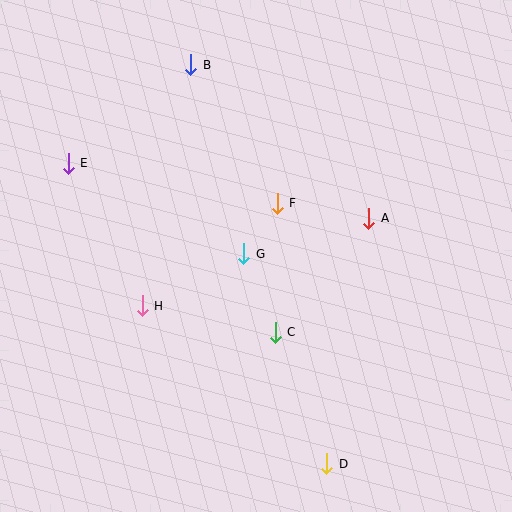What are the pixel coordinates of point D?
Point D is at (327, 464).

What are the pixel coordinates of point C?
Point C is at (275, 332).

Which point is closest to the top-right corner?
Point A is closest to the top-right corner.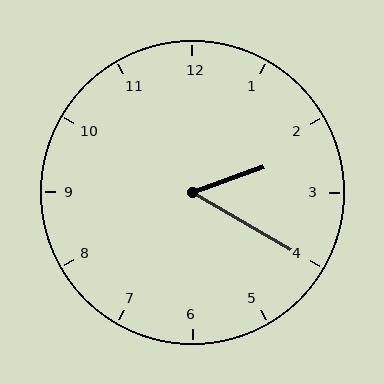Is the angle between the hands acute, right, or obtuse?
It is acute.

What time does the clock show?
2:20.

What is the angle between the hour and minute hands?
Approximately 50 degrees.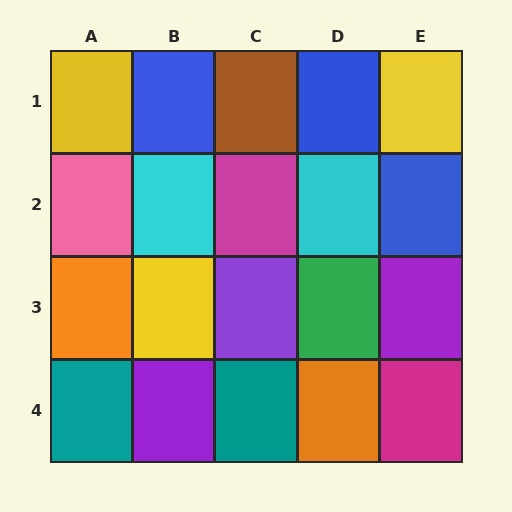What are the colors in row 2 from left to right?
Pink, cyan, magenta, cyan, blue.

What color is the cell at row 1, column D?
Blue.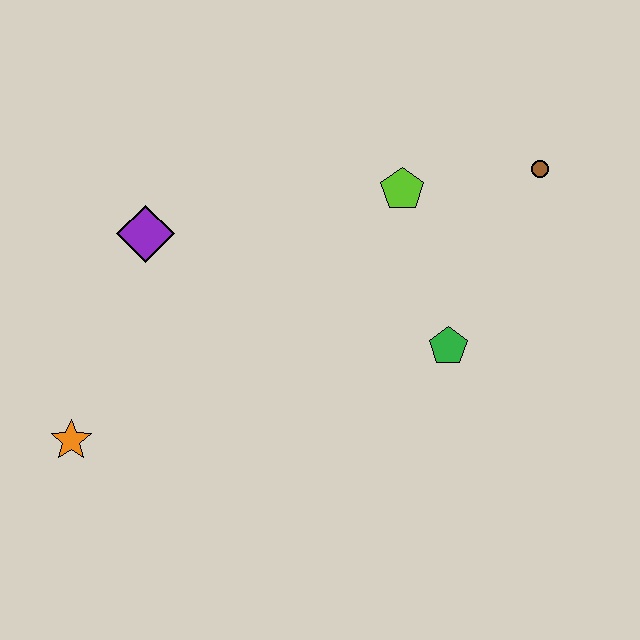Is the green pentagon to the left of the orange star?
No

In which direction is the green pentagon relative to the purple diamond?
The green pentagon is to the right of the purple diamond.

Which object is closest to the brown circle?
The lime pentagon is closest to the brown circle.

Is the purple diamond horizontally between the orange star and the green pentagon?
Yes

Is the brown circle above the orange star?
Yes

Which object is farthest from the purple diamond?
The brown circle is farthest from the purple diamond.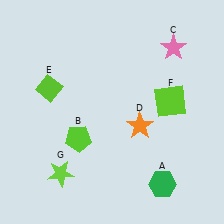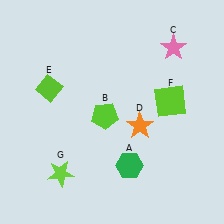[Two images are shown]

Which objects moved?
The objects that moved are: the green hexagon (A), the lime pentagon (B).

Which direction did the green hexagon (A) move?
The green hexagon (A) moved left.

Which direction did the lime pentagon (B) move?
The lime pentagon (B) moved right.